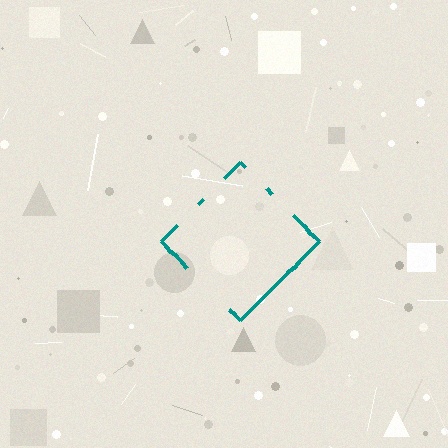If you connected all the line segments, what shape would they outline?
They would outline a diamond.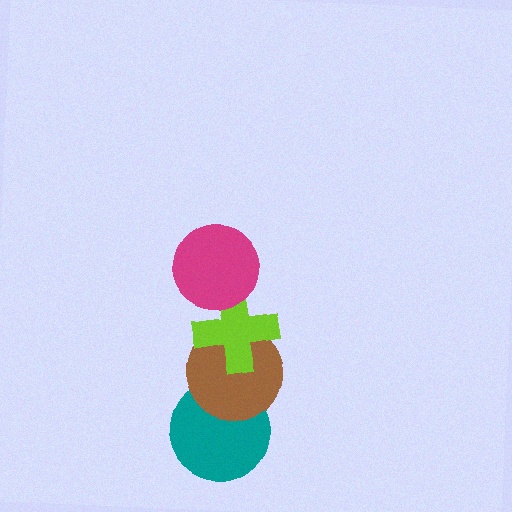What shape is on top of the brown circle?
The lime cross is on top of the brown circle.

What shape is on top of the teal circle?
The brown circle is on top of the teal circle.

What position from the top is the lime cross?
The lime cross is 2nd from the top.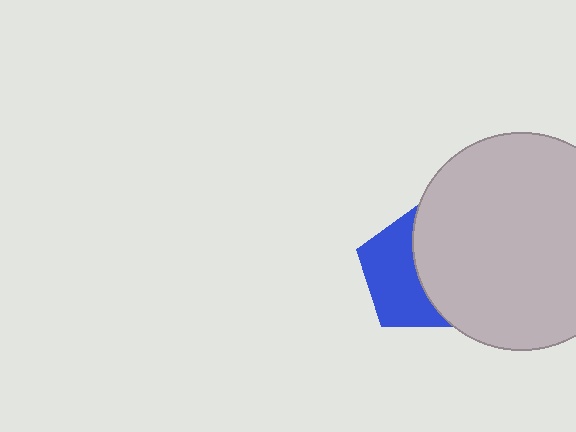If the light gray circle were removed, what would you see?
You would see the complete blue pentagon.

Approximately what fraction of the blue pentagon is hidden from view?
Roughly 51% of the blue pentagon is hidden behind the light gray circle.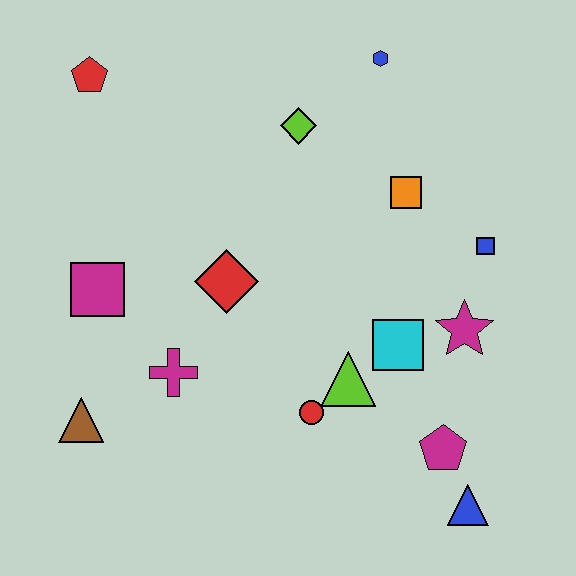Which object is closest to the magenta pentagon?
The blue triangle is closest to the magenta pentagon.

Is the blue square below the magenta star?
No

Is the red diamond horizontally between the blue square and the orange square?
No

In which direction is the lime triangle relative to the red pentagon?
The lime triangle is below the red pentagon.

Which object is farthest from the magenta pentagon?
The red pentagon is farthest from the magenta pentagon.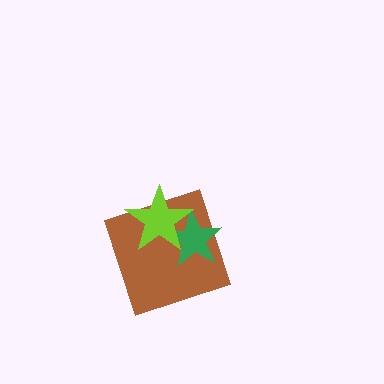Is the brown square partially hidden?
Yes, it is partially covered by another shape.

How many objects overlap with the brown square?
2 objects overlap with the brown square.